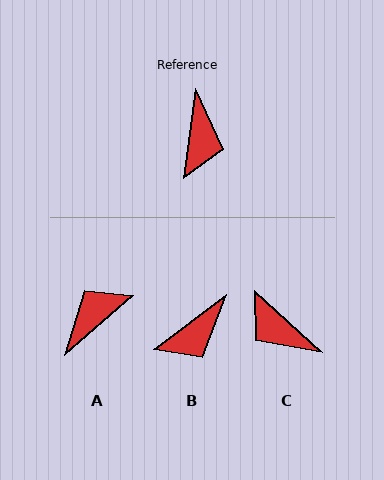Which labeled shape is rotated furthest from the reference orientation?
A, about 138 degrees away.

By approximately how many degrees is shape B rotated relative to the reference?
Approximately 46 degrees clockwise.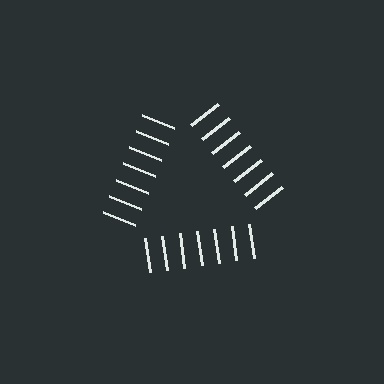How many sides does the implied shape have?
3 sides — the line-ends trace a triangle.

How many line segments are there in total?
21 — 7 along each of the 3 edges.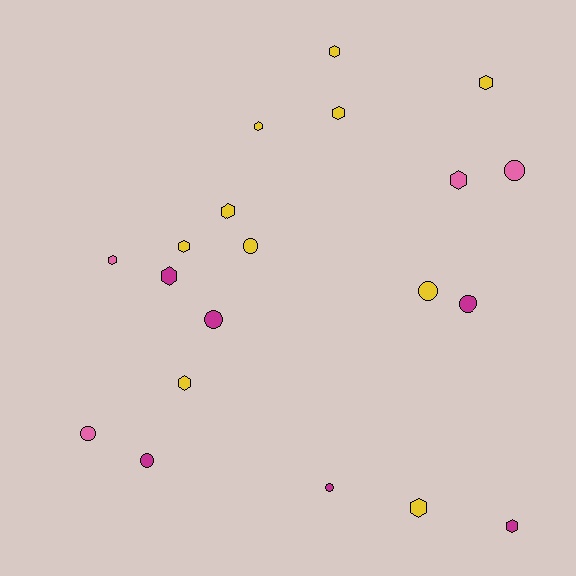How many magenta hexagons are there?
There are 2 magenta hexagons.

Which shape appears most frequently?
Hexagon, with 12 objects.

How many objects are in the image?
There are 20 objects.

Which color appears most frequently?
Yellow, with 10 objects.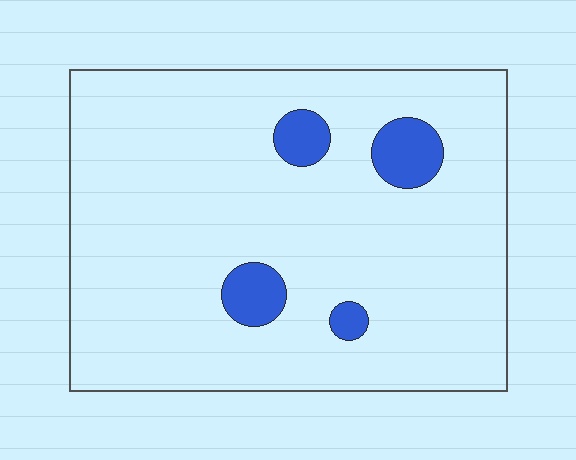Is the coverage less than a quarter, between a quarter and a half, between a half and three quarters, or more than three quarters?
Less than a quarter.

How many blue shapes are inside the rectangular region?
4.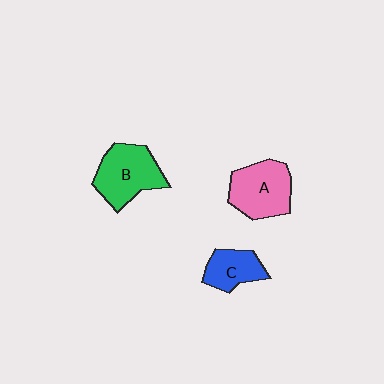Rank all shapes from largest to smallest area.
From largest to smallest: B (green), A (pink), C (blue).